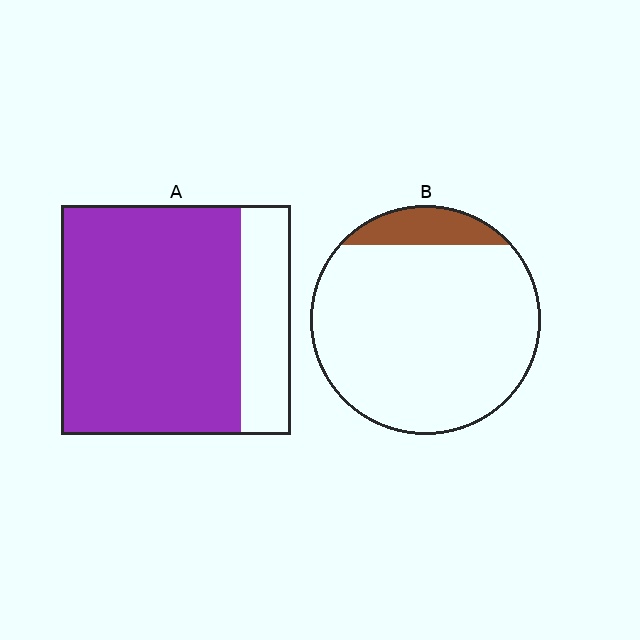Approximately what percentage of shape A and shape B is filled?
A is approximately 80% and B is approximately 10%.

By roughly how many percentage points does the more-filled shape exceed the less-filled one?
By roughly 65 percentage points (A over B).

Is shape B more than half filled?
No.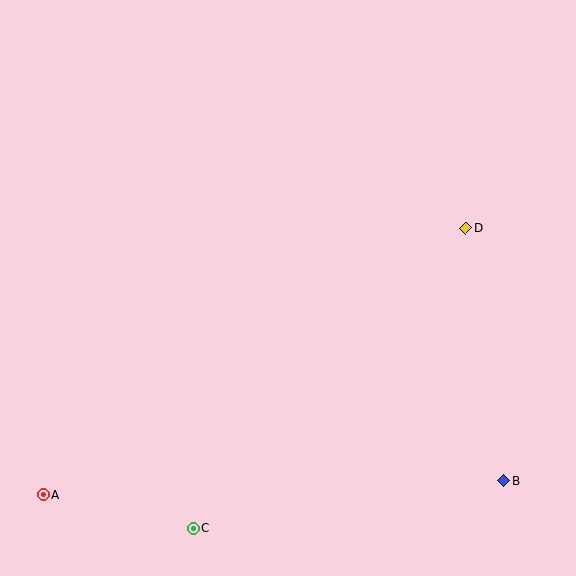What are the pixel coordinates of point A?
Point A is at (43, 495).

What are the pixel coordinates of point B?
Point B is at (503, 481).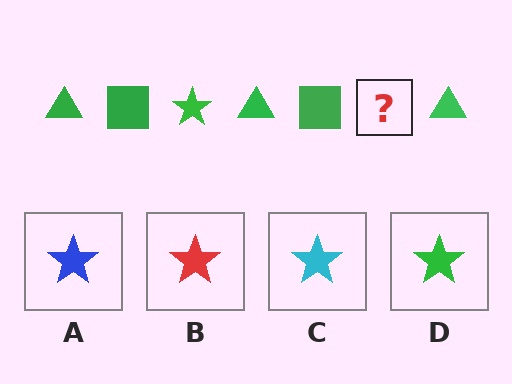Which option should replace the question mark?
Option D.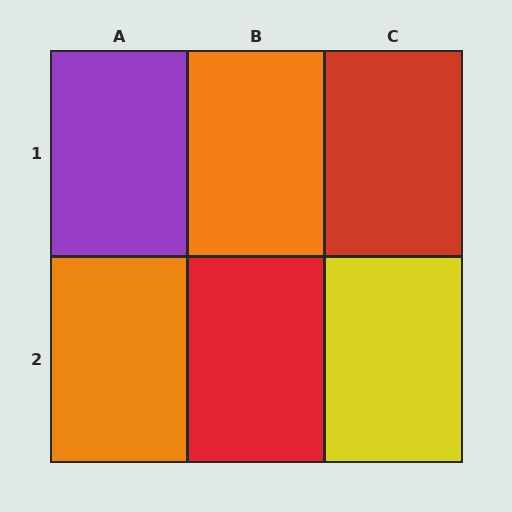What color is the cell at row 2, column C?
Yellow.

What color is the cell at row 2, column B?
Red.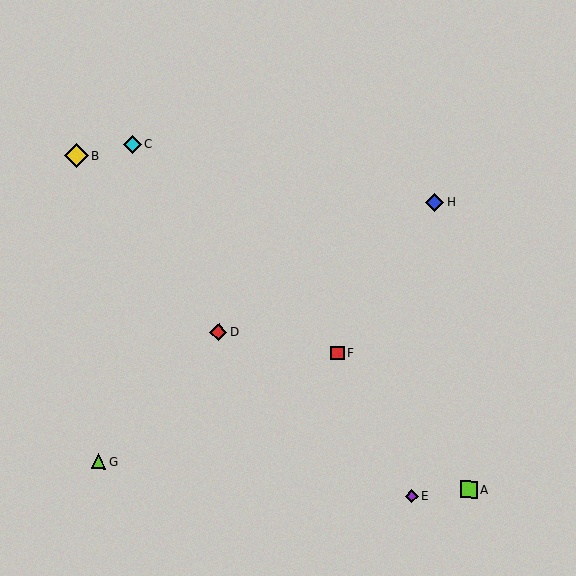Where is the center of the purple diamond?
The center of the purple diamond is at (412, 496).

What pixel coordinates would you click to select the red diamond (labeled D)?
Click at (219, 332) to select the red diamond D.